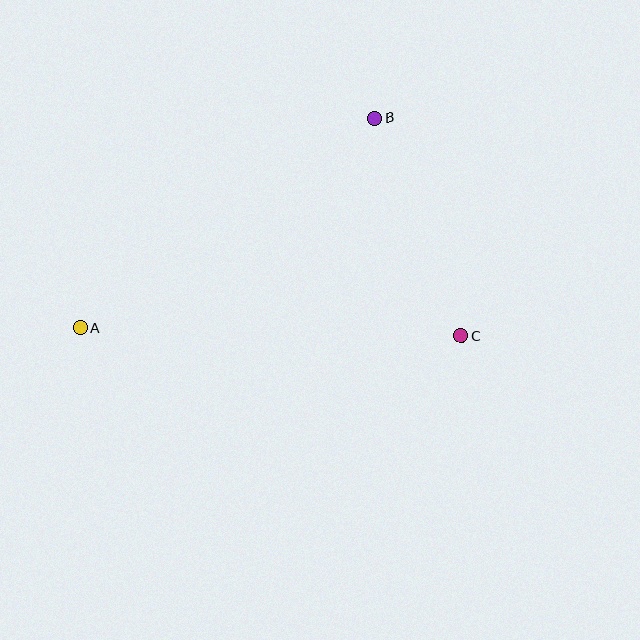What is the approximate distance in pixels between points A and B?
The distance between A and B is approximately 361 pixels.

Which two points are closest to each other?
Points B and C are closest to each other.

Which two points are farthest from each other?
Points A and C are farthest from each other.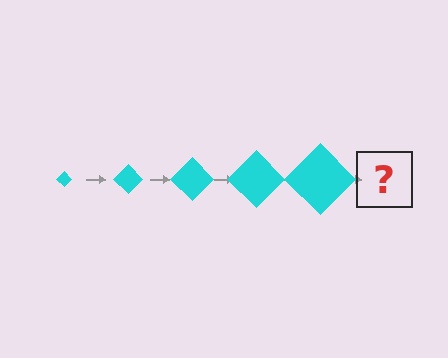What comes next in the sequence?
The next element should be a cyan diamond, larger than the previous one.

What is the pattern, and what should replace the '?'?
The pattern is that the diamond gets progressively larger each step. The '?' should be a cyan diamond, larger than the previous one.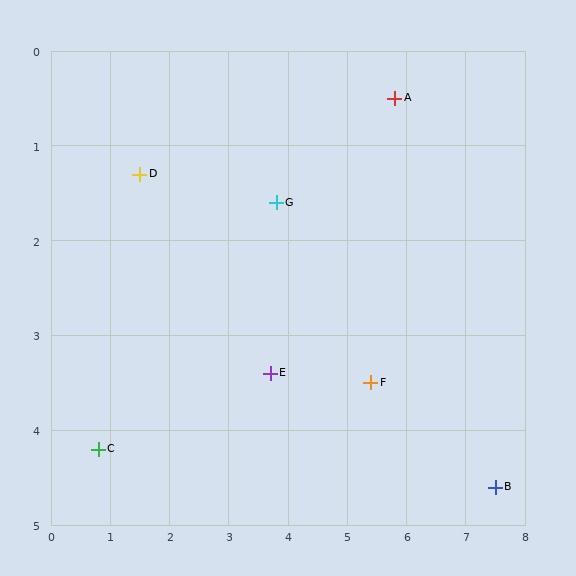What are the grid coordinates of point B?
Point B is at approximately (7.5, 4.6).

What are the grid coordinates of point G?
Point G is at approximately (3.8, 1.6).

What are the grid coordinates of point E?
Point E is at approximately (3.7, 3.4).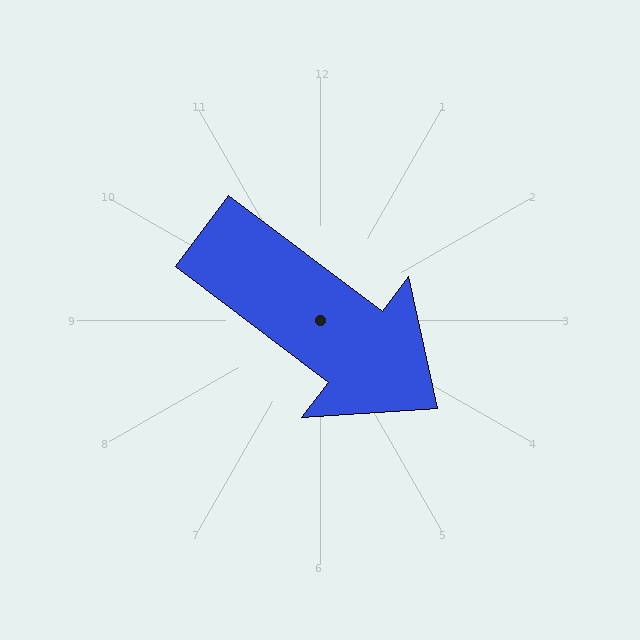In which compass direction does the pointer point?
Southeast.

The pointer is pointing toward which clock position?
Roughly 4 o'clock.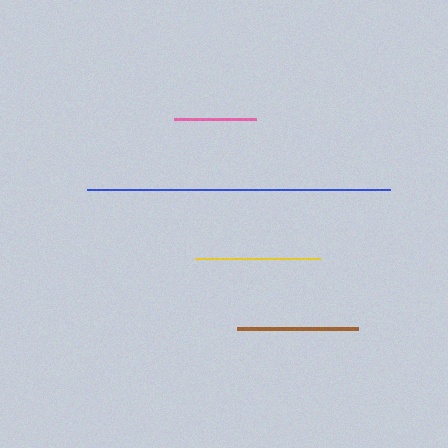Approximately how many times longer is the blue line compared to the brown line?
The blue line is approximately 2.5 times the length of the brown line.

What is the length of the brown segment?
The brown segment is approximately 120 pixels long.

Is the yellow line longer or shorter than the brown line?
The yellow line is longer than the brown line.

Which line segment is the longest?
The blue line is the longest at approximately 302 pixels.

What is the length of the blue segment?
The blue segment is approximately 302 pixels long.